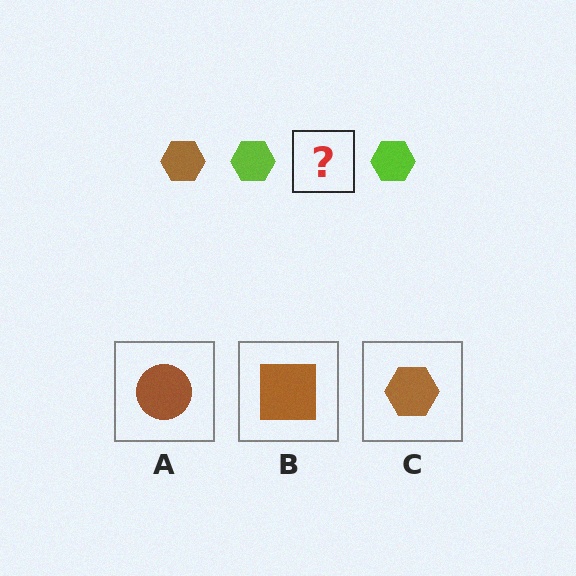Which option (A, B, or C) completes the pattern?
C.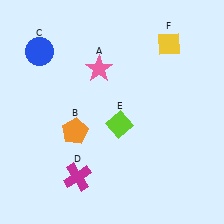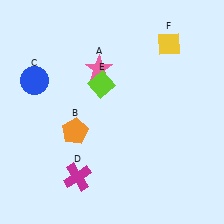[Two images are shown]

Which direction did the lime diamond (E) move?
The lime diamond (E) moved up.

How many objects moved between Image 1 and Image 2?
2 objects moved between the two images.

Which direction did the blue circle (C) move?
The blue circle (C) moved down.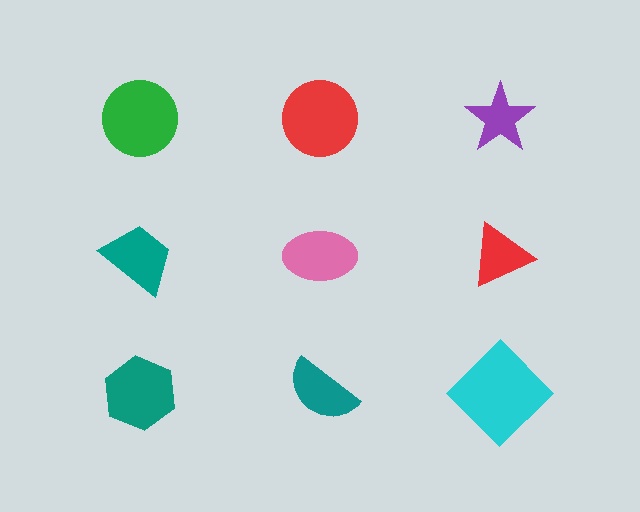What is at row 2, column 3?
A red triangle.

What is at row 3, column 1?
A teal hexagon.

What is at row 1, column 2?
A red circle.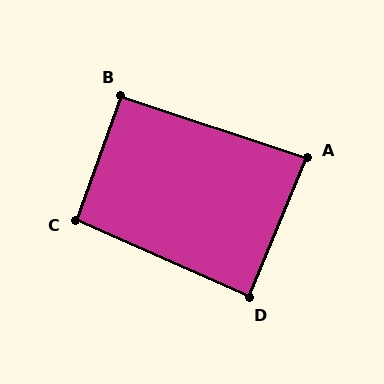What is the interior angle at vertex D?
Approximately 89 degrees (approximately right).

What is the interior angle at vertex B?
Approximately 91 degrees (approximately right).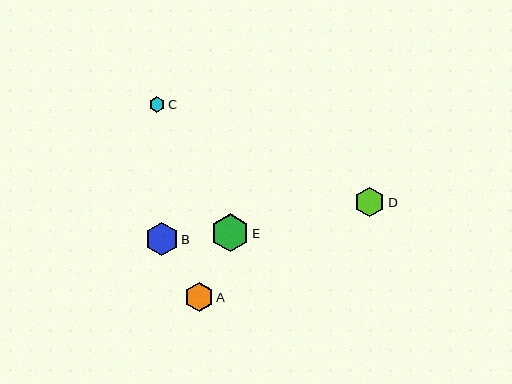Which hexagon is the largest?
Hexagon E is the largest with a size of approximately 38 pixels.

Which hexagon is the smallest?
Hexagon C is the smallest with a size of approximately 16 pixels.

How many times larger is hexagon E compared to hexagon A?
Hexagon E is approximately 1.3 times the size of hexagon A.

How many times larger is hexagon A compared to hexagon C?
Hexagon A is approximately 1.8 times the size of hexagon C.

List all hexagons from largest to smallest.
From largest to smallest: E, B, D, A, C.